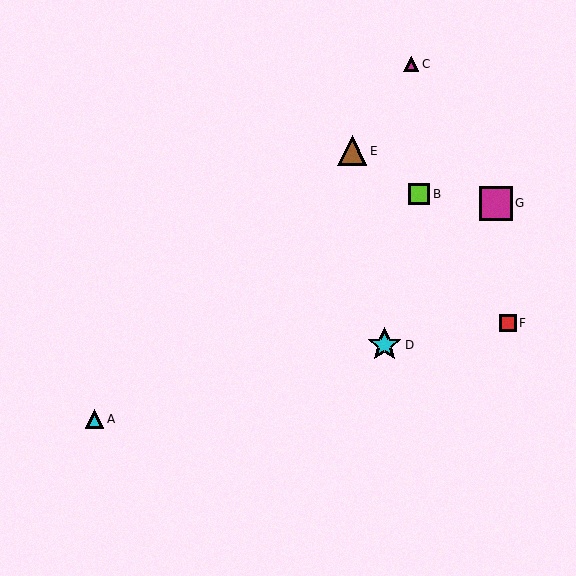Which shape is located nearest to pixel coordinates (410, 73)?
The magenta triangle (labeled C) at (411, 64) is nearest to that location.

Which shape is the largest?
The cyan star (labeled D) is the largest.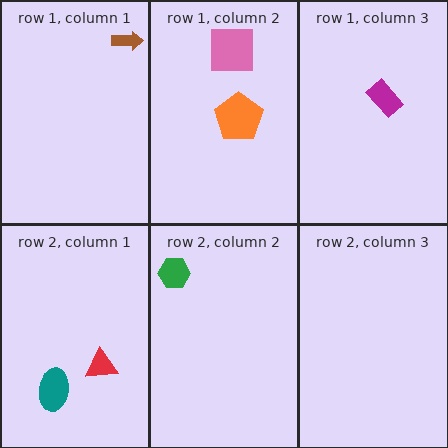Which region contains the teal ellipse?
The row 2, column 1 region.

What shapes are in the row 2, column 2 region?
The green hexagon.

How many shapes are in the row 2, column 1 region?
2.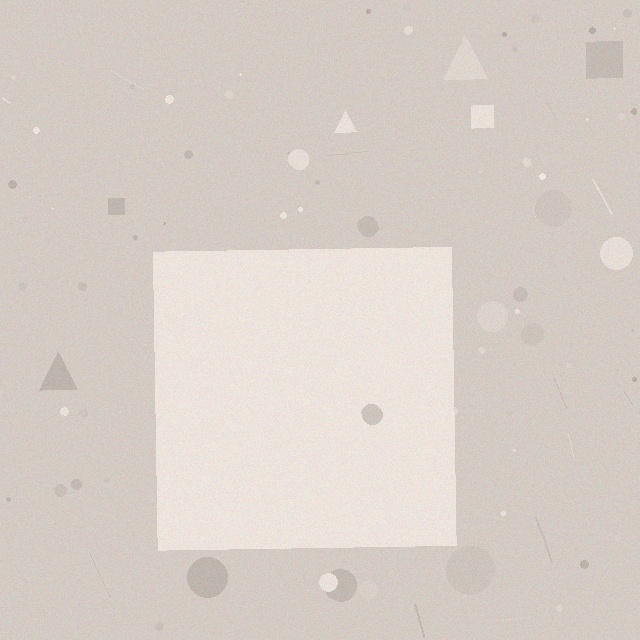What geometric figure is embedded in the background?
A square is embedded in the background.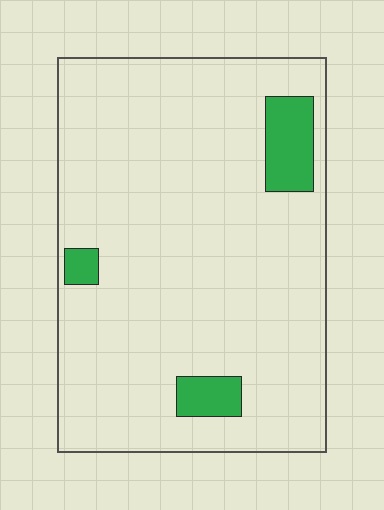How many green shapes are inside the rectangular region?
3.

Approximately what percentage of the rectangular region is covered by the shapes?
Approximately 10%.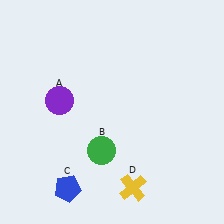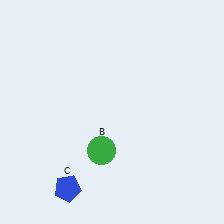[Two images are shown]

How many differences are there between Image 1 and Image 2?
There are 2 differences between the two images.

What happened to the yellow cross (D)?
The yellow cross (D) was removed in Image 2. It was in the bottom-right area of Image 1.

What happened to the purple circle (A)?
The purple circle (A) was removed in Image 2. It was in the top-left area of Image 1.